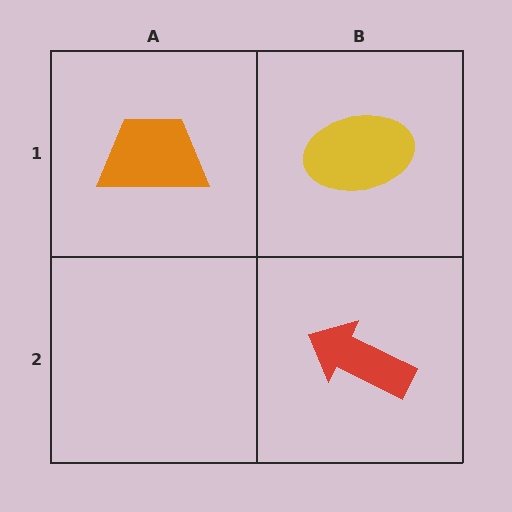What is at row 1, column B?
A yellow ellipse.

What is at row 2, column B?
A red arrow.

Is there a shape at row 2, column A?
No, that cell is empty.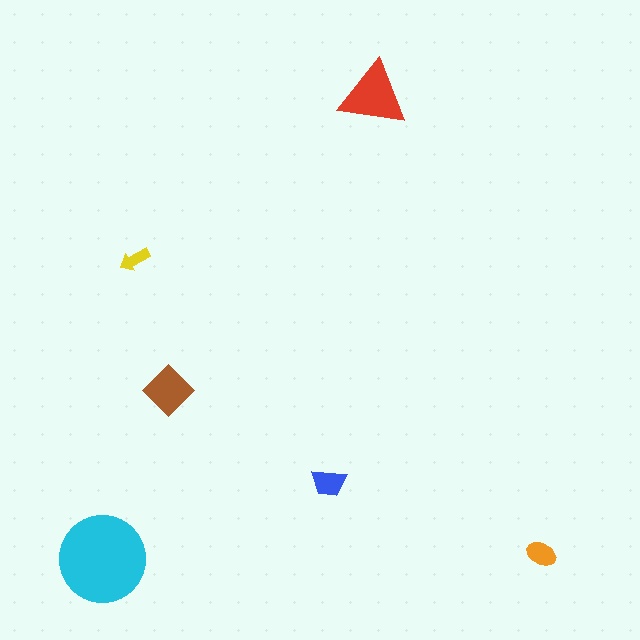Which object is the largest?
The cyan circle.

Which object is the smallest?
The yellow arrow.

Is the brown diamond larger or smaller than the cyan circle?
Smaller.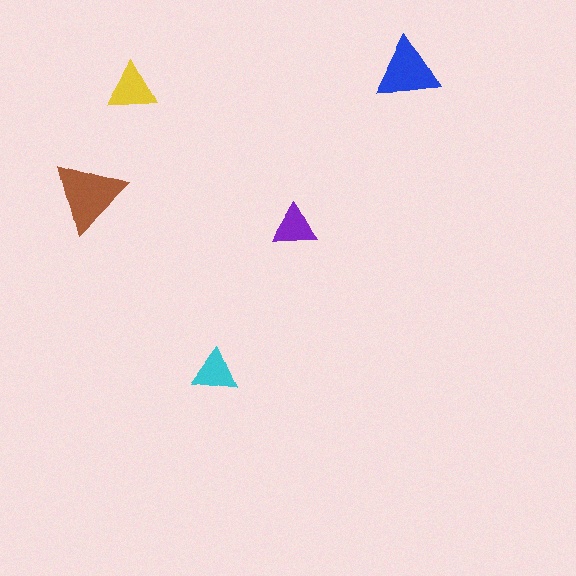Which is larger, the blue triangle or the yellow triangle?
The blue one.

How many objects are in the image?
There are 5 objects in the image.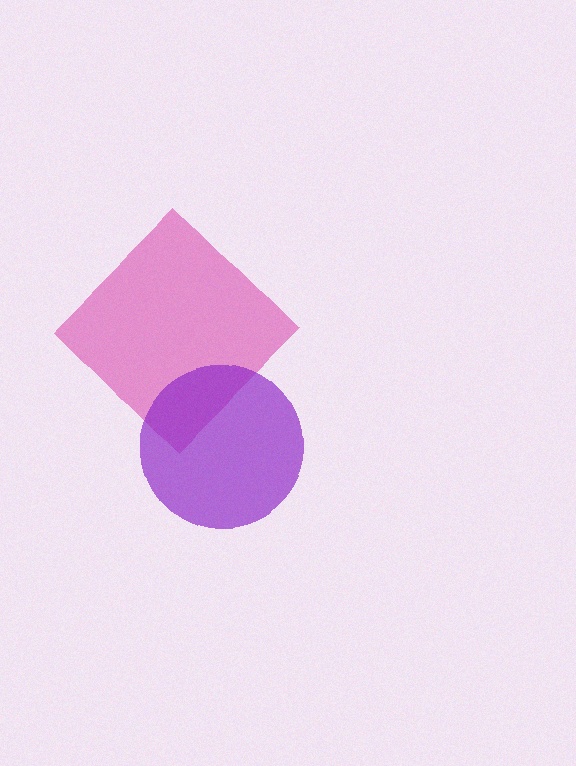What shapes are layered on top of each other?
The layered shapes are: a magenta diamond, a purple circle.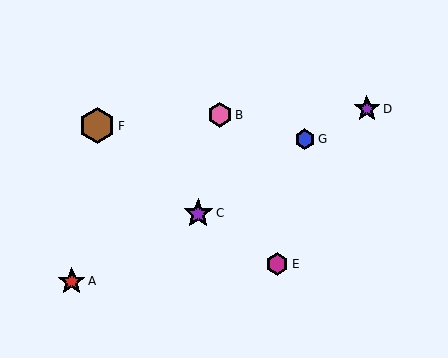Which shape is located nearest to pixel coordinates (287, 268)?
The magenta hexagon (labeled E) at (277, 264) is nearest to that location.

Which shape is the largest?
The brown hexagon (labeled F) is the largest.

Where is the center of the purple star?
The center of the purple star is at (198, 213).